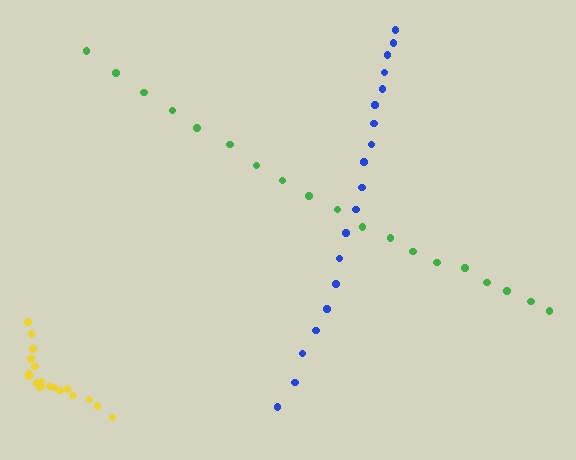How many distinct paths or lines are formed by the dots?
There are 3 distinct paths.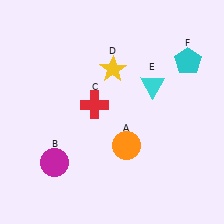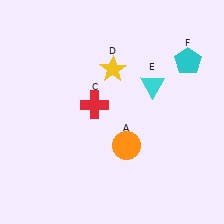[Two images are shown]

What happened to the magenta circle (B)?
The magenta circle (B) was removed in Image 2. It was in the bottom-left area of Image 1.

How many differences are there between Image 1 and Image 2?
There is 1 difference between the two images.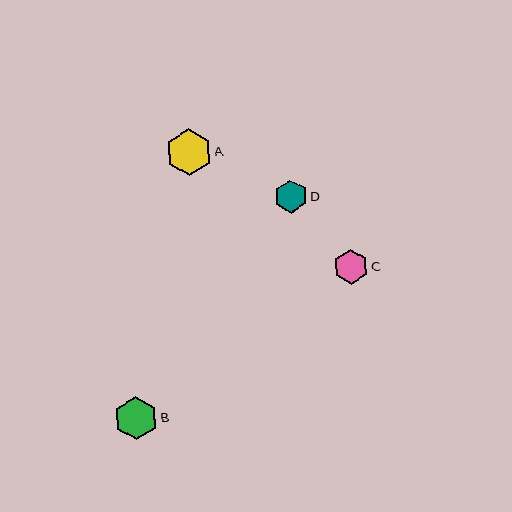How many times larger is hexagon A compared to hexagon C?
Hexagon A is approximately 1.3 times the size of hexagon C.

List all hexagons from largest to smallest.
From largest to smallest: A, B, C, D.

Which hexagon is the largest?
Hexagon A is the largest with a size of approximately 46 pixels.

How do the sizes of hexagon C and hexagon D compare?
Hexagon C and hexagon D are approximately the same size.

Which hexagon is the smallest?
Hexagon D is the smallest with a size of approximately 33 pixels.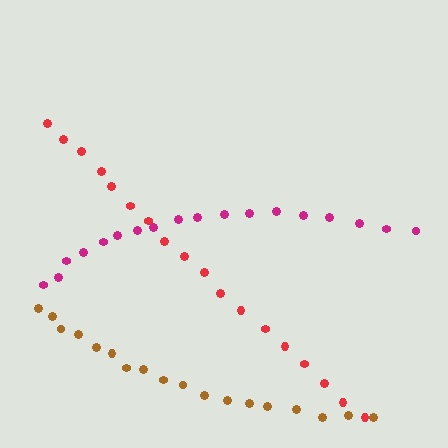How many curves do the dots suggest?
There are 3 distinct paths.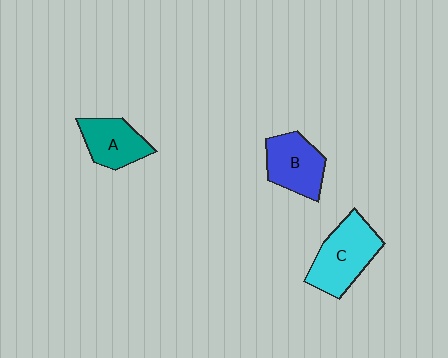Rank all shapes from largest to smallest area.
From largest to smallest: C (cyan), B (blue), A (teal).